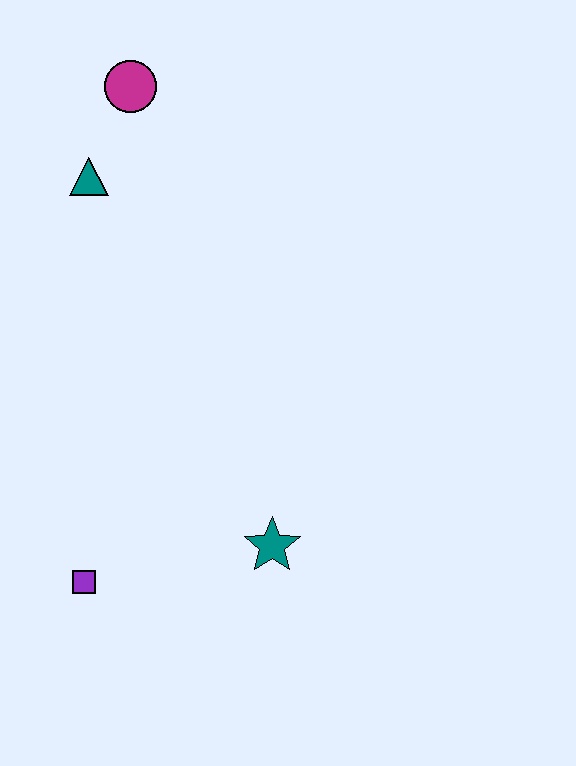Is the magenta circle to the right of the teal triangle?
Yes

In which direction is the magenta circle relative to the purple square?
The magenta circle is above the purple square.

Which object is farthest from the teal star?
The magenta circle is farthest from the teal star.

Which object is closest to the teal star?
The purple square is closest to the teal star.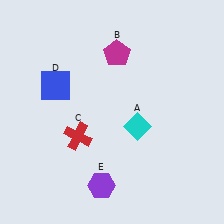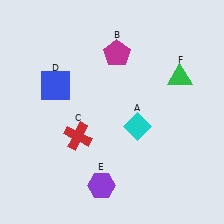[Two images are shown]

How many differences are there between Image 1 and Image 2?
There is 1 difference between the two images.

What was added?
A green triangle (F) was added in Image 2.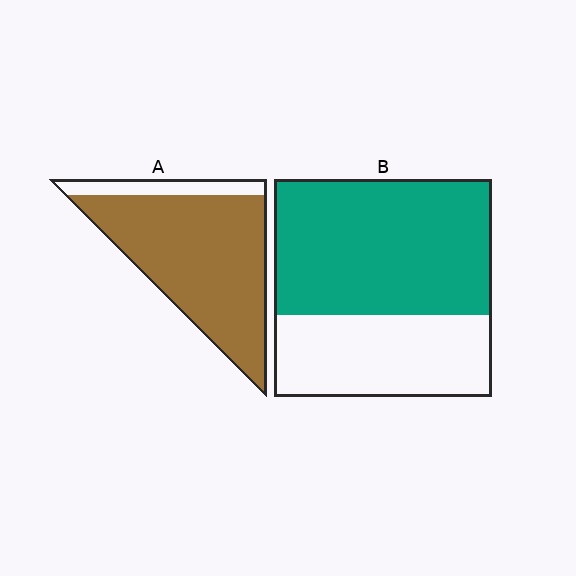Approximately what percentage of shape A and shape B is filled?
A is approximately 85% and B is approximately 60%.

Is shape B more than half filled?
Yes.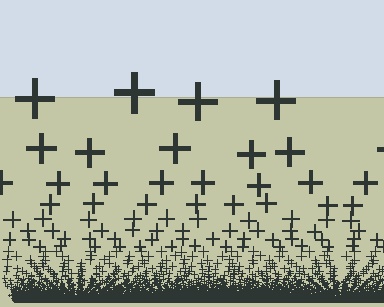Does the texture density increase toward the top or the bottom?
Density increases toward the bottom.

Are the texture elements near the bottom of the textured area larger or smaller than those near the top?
Smaller. The gradient is inverted — elements near the bottom are smaller and denser.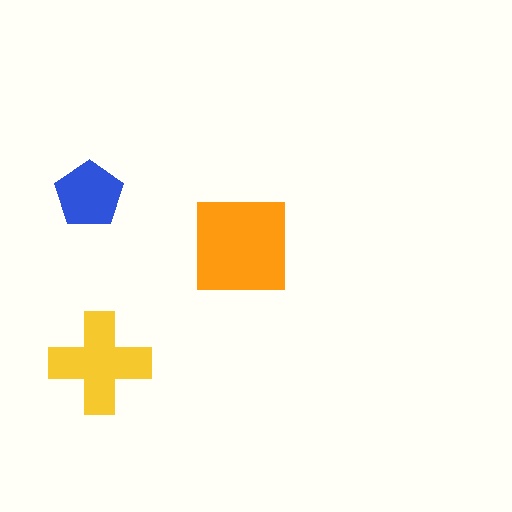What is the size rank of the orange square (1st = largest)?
1st.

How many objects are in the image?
There are 3 objects in the image.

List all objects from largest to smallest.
The orange square, the yellow cross, the blue pentagon.